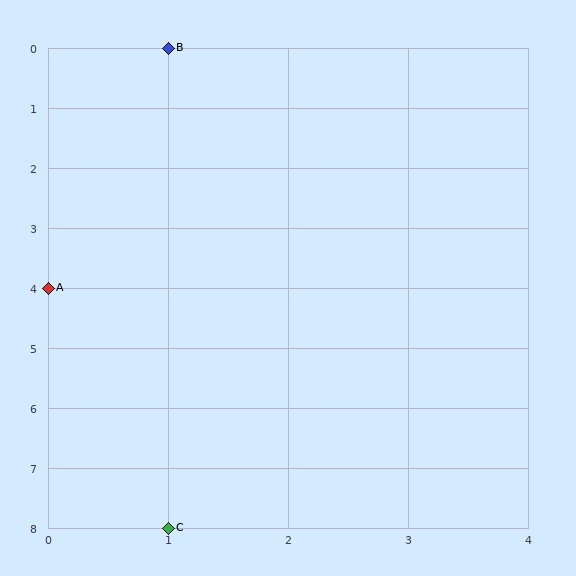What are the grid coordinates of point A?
Point A is at grid coordinates (0, 4).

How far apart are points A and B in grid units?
Points A and B are 1 column and 4 rows apart (about 4.1 grid units diagonally).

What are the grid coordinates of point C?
Point C is at grid coordinates (1, 8).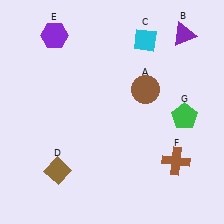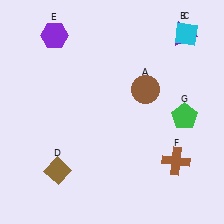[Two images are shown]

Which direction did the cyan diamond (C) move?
The cyan diamond (C) moved right.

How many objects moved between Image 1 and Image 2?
1 object moved between the two images.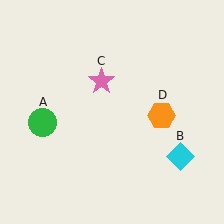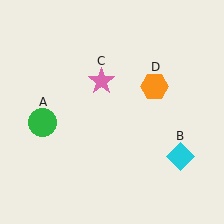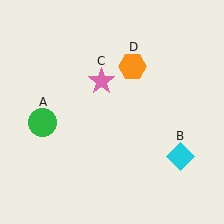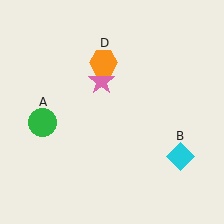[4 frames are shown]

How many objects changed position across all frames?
1 object changed position: orange hexagon (object D).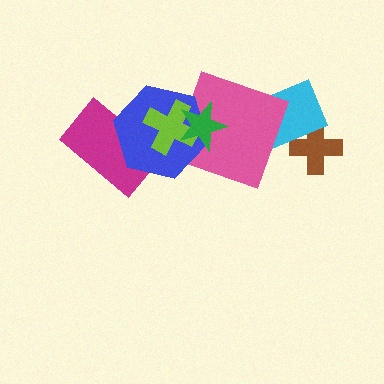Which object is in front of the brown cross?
The cyan rectangle is in front of the brown cross.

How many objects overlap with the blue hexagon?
4 objects overlap with the blue hexagon.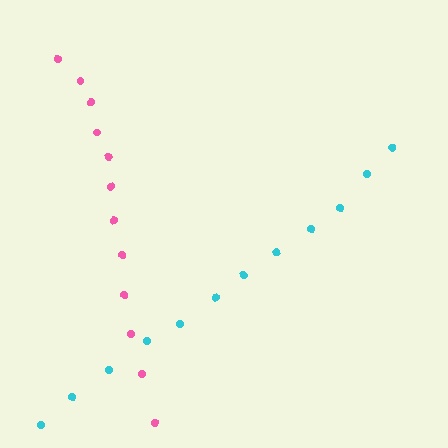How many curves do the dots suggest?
There are 2 distinct paths.